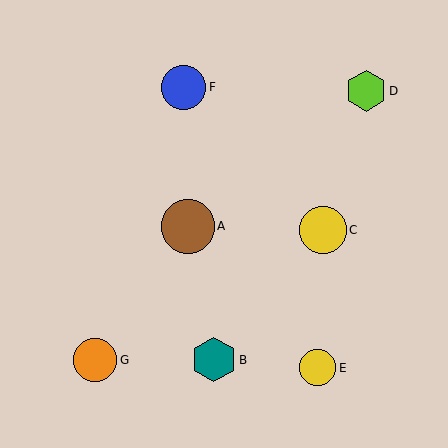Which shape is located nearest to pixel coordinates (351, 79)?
The lime hexagon (labeled D) at (366, 91) is nearest to that location.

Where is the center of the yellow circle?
The center of the yellow circle is at (318, 368).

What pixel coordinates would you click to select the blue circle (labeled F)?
Click at (184, 87) to select the blue circle F.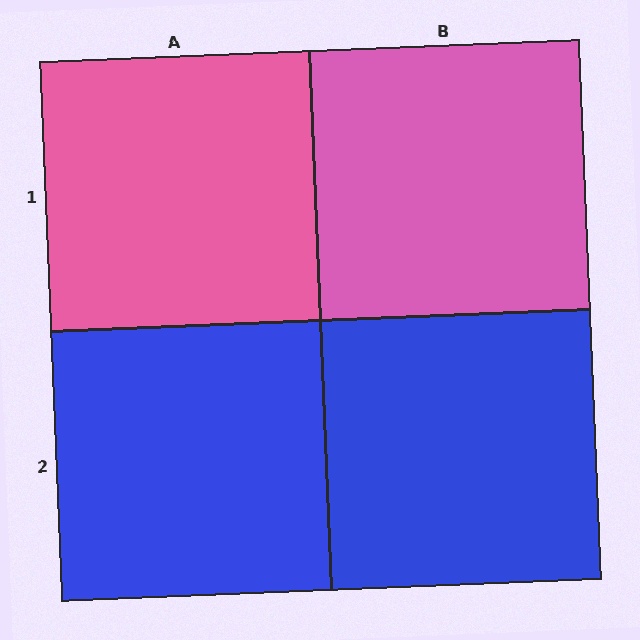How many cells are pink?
2 cells are pink.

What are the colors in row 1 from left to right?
Pink, pink.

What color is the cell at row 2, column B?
Blue.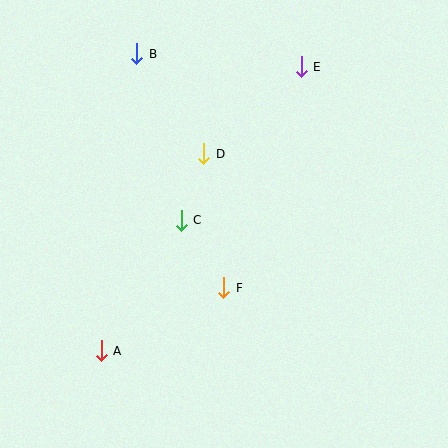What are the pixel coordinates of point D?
Point D is at (204, 154).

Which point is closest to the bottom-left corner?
Point A is closest to the bottom-left corner.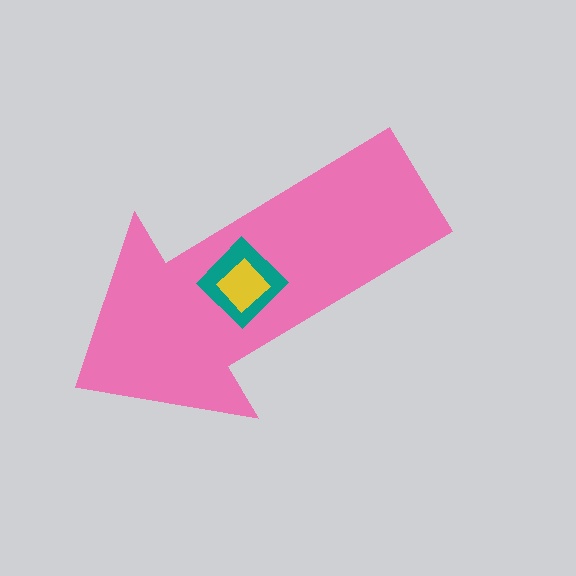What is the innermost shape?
The yellow diamond.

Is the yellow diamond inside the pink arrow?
Yes.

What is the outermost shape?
The pink arrow.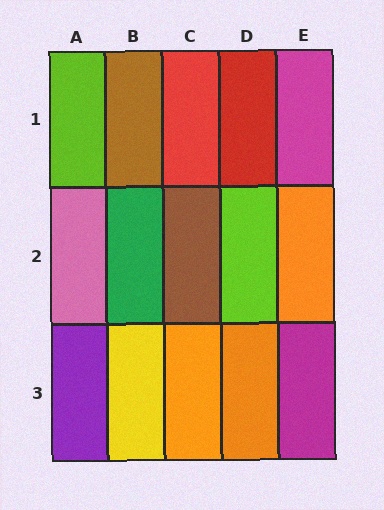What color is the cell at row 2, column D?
Lime.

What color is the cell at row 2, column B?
Green.